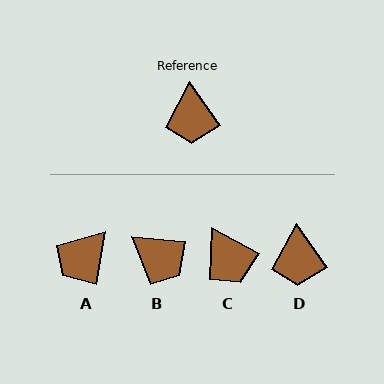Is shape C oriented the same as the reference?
No, it is off by about 26 degrees.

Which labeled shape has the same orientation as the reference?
D.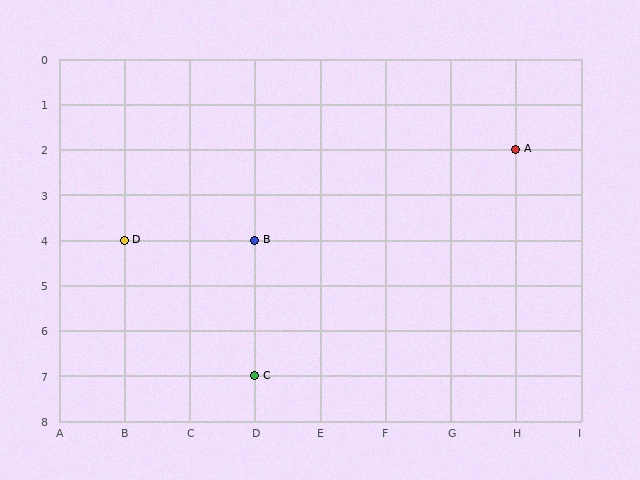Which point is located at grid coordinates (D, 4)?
Point B is at (D, 4).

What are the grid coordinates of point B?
Point B is at grid coordinates (D, 4).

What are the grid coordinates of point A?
Point A is at grid coordinates (H, 2).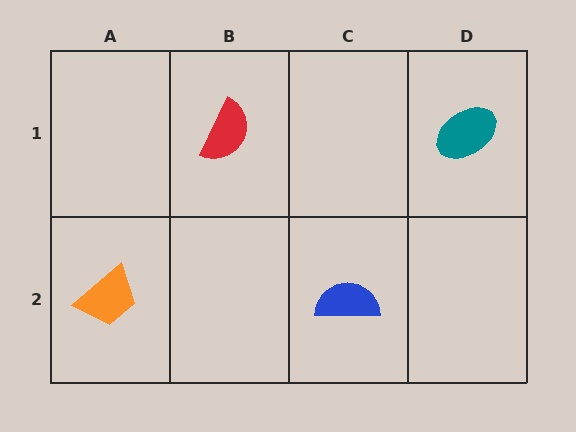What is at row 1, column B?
A red semicircle.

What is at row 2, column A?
An orange trapezoid.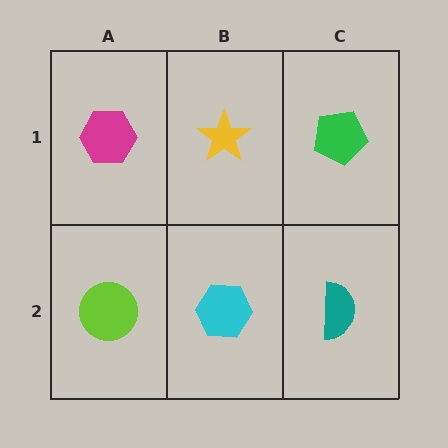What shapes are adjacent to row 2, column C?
A green pentagon (row 1, column C), a cyan hexagon (row 2, column B).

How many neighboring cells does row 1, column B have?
3.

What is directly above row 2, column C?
A green pentagon.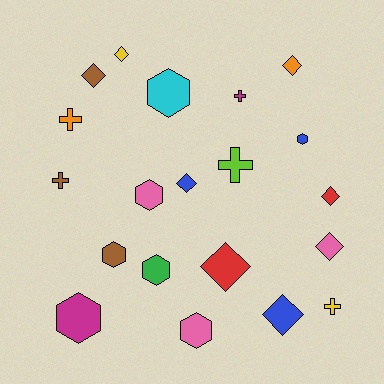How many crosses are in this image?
There are 5 crosses.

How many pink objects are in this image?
There are 3 pink objects.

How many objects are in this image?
There are 20 objects.